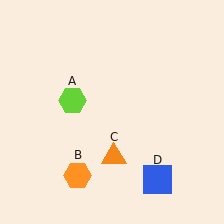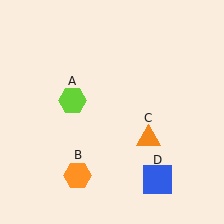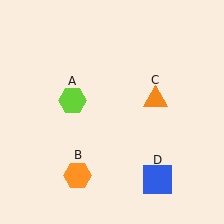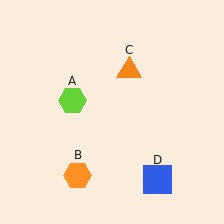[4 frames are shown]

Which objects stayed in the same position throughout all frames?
Lime hexagon (object A) and orange hexagon (object B) and blue square (object D) remained stationary.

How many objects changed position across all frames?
1 object changed position: orange triangle (object C).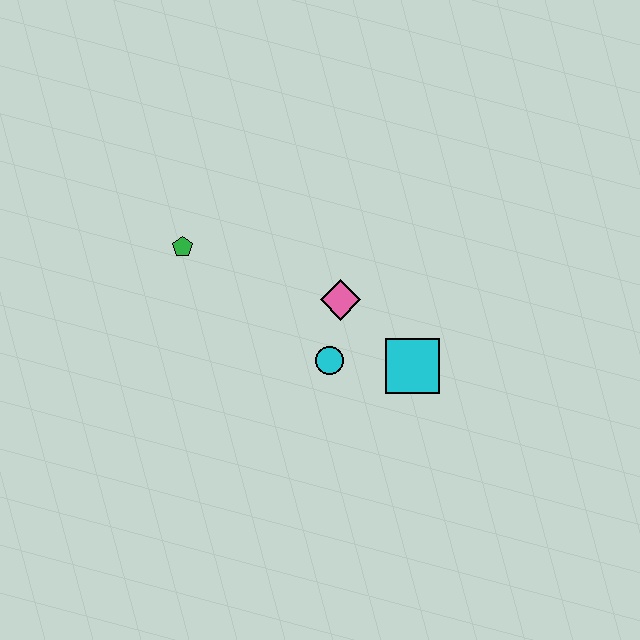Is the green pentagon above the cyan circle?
Yes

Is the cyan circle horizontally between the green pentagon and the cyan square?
Yes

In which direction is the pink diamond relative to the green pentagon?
The pink diamond is to the right of the green pentagon.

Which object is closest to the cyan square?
The cyan circle is closest to the cyan square.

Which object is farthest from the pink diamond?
The green pentagon is farthest from the pink diamond.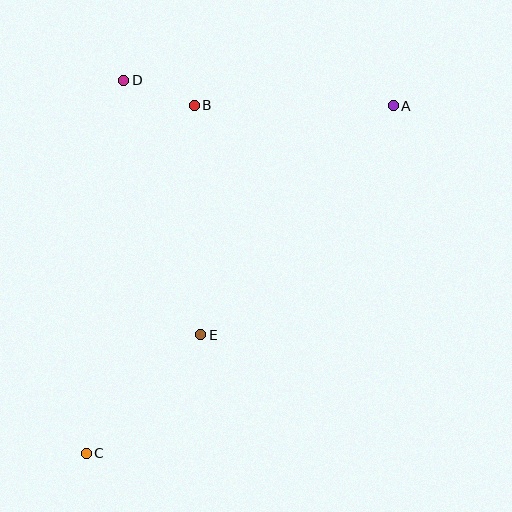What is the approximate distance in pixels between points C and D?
The distance between C and D is approximately 375 pixels.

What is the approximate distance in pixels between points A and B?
The distance between A and B is approximately 199 pixels.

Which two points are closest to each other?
Points B and D are closest to each other.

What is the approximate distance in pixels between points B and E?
The distance between B and E is approximately 229 pixels.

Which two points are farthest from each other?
Points A and C are farthest from each other.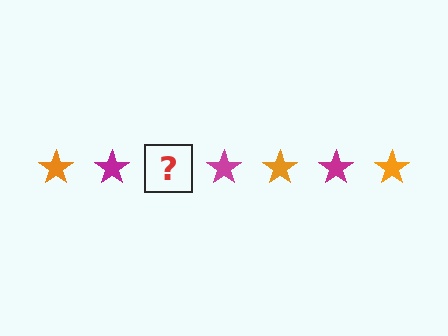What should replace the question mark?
The question mark should be replaced with an orange star.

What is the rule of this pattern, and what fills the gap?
The rule is that the pattern cycles through orange, magenta stars. The gap should be filled with an orange star.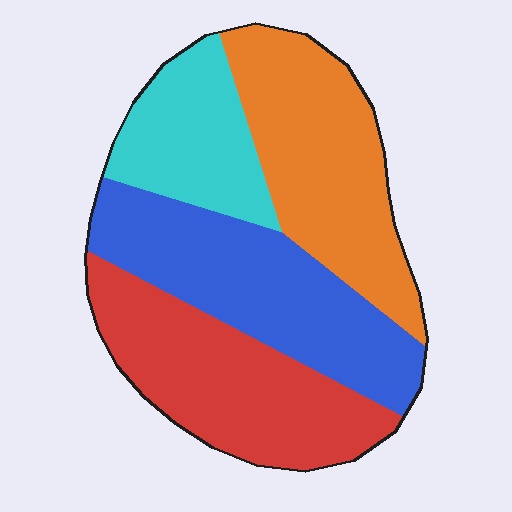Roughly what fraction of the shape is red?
Red covers around 25% of the shape.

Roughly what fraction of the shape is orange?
Orange takes up about one quarter (1/4) of the shape.